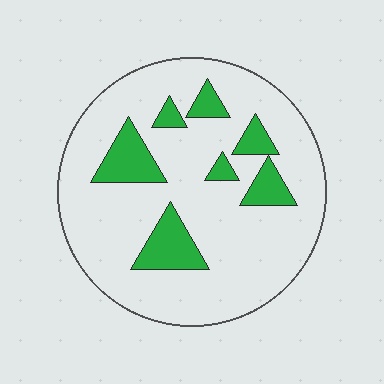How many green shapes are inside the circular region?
7.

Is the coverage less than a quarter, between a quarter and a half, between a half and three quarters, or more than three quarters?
Less than a quarter.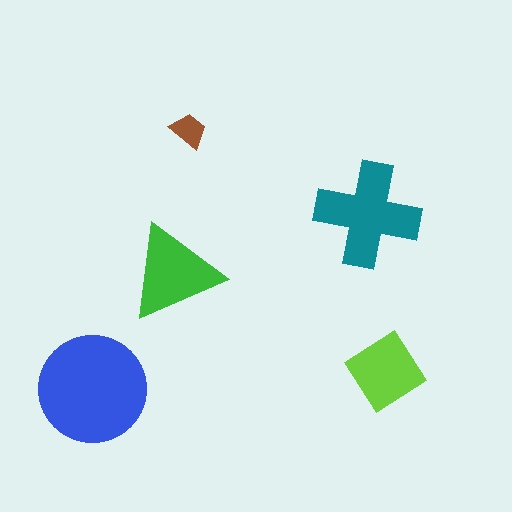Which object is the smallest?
The brown trapezoid.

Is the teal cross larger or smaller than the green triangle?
Larger.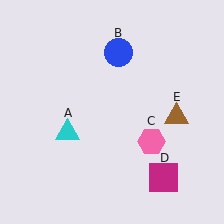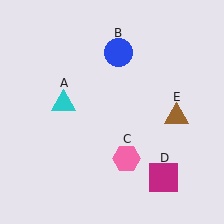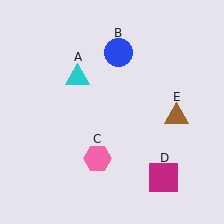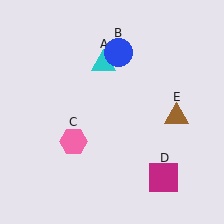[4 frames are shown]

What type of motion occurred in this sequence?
The cyan triangle (object A), pink hexagon (object C) rotated clockwise around the center of the scene.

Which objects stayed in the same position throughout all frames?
Blue circle (object B) and magenta square (object D) and brown triangle (object E) remained stationary.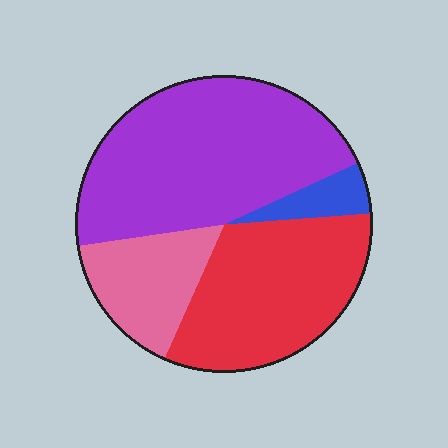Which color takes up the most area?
Purple, at roughly 45%.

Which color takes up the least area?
Blue, at roughly 5%.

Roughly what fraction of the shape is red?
Red covers about 35% of the shape.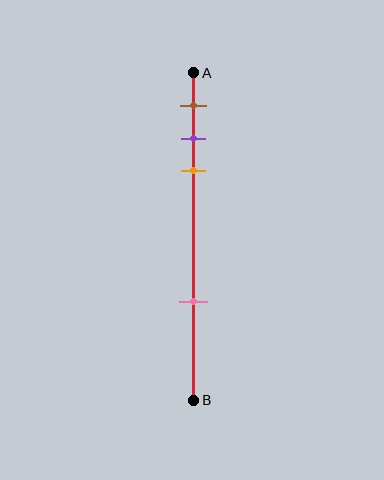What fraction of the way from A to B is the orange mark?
The orange mark is approximately 30% (0.3) of the way from A to B.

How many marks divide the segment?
There are 4 marks dividing the segment.